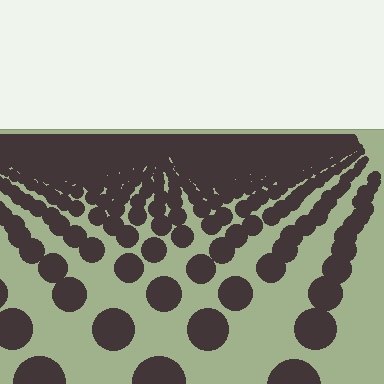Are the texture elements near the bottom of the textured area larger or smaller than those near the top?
Larger. Near the bottom, elements are closer to the viewer and appear at a bigger on-screen size.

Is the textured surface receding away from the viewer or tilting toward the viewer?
The surface is receding away from the viewer. Texture elements get smaller and denser toward the top.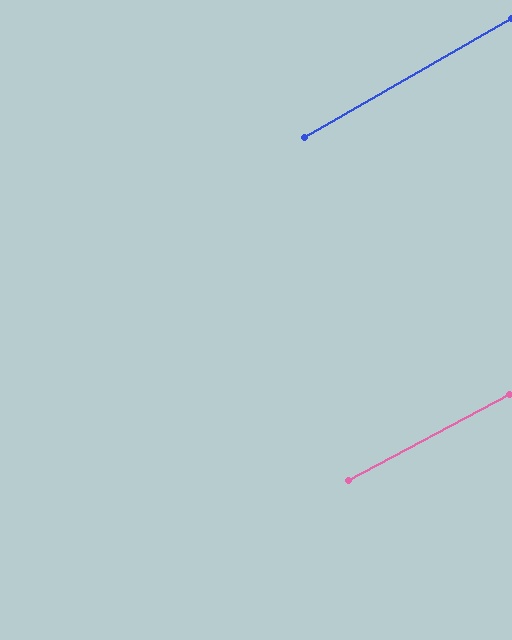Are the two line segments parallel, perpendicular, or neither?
Parallel — their directions differ by only 1.5°.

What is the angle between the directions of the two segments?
Approximately 2 degrees.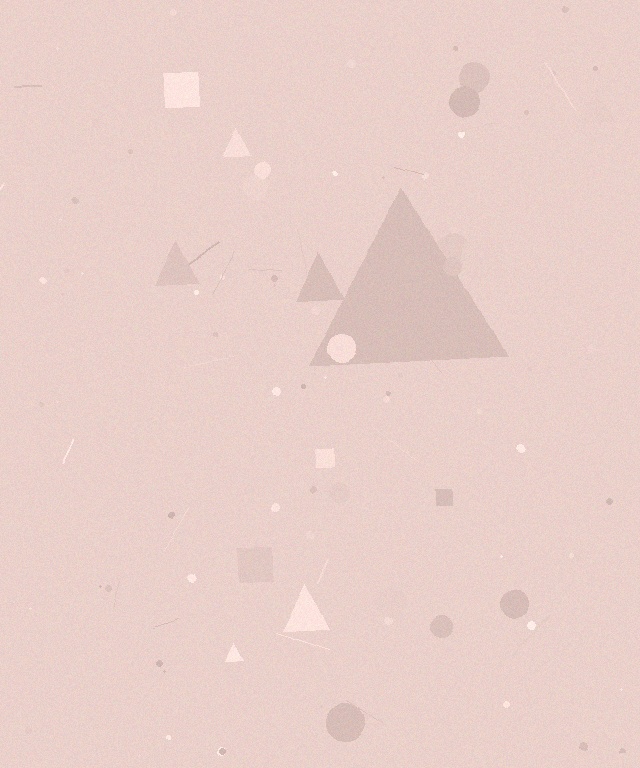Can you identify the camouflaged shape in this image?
The camouflaged shape is a triangle.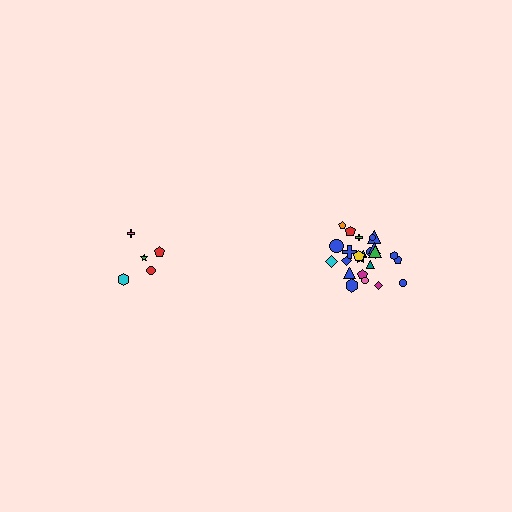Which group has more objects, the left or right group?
The right group.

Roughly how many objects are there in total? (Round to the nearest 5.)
Roughly 30 objects in total.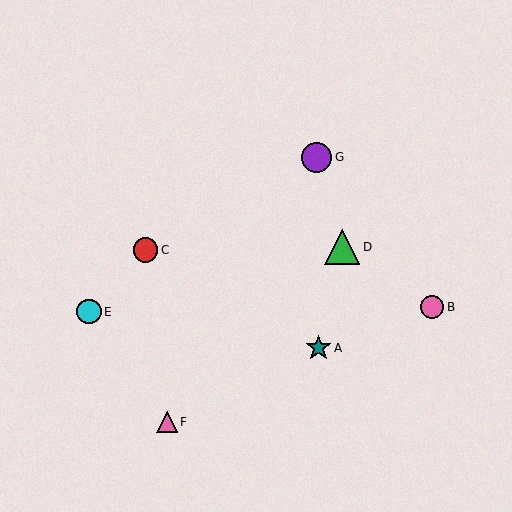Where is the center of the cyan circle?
The center of the cyan circle is at (89, 312).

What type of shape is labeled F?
Shape F is a pink triangle.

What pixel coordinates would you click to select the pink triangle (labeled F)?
Click at (167, 422) to select the pink triangle F.